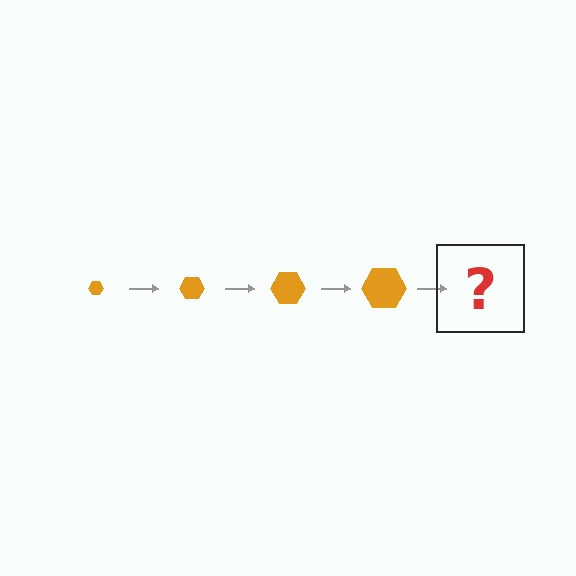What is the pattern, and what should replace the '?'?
The pattern is that the hexagon gets progressively larger each step. The '?' should be an orange hexagon, larger than the previous one.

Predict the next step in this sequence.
The next step is an orange hexagon, larger than the previous one.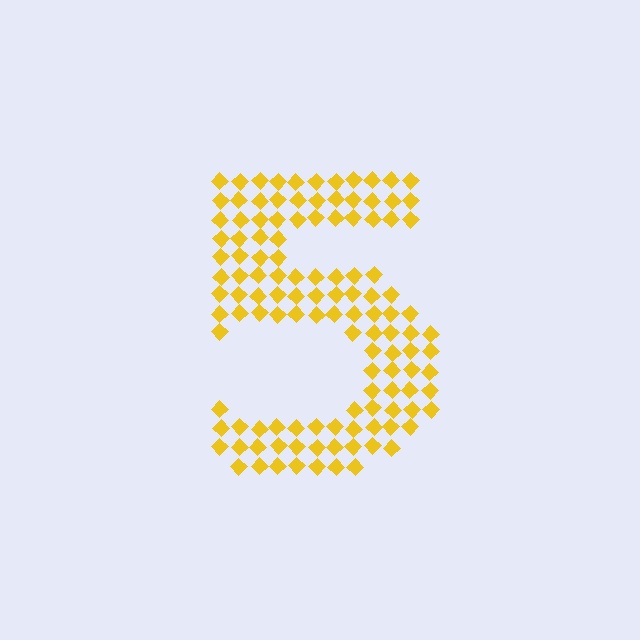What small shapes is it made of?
It is made of small diamonds.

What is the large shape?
The large shape is the digit 5.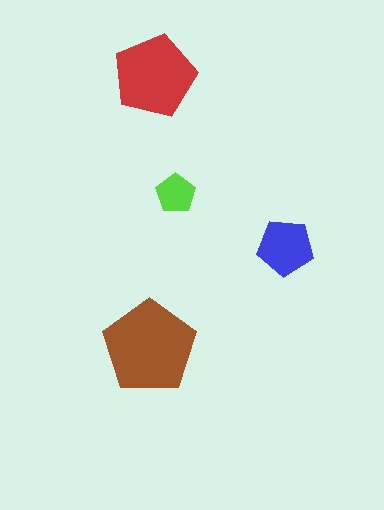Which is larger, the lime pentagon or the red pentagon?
The red one.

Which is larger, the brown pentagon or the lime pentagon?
The brown one.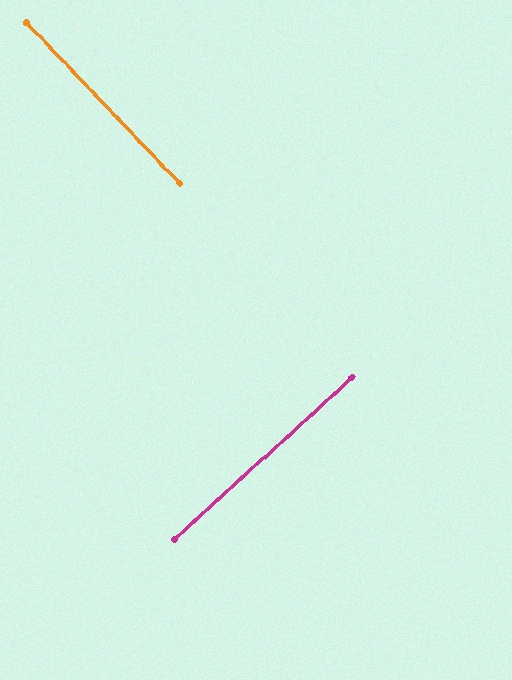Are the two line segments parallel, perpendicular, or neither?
Perpendicular — they meet at approximately 89°.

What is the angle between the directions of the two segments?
Approximately 89 degrees.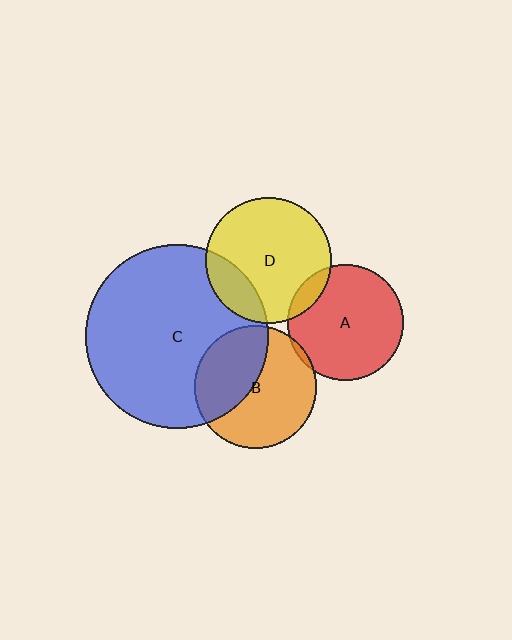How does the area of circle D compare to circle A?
Approximately 1.2 times.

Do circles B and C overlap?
Yes.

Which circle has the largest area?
Circle C (blue).